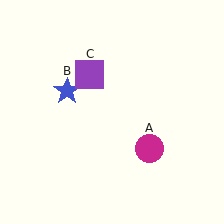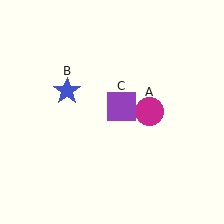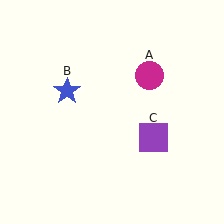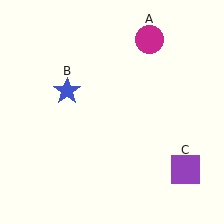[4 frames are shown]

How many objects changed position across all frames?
2 objects changed position: magenta circle (object A), purple square (object C).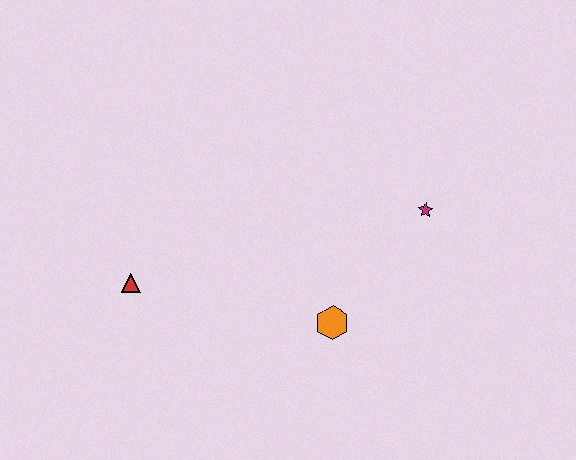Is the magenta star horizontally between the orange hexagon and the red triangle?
No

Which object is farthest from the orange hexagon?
The red triangle is farthest from the orange hexagon.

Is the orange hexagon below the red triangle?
Yes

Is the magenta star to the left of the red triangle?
No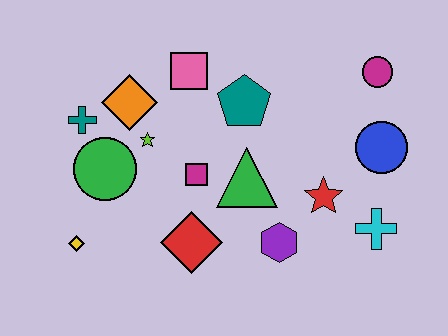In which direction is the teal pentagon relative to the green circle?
The teal pentagon is to the right of the green circle.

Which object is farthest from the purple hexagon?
The teal cross is farthest from the purple hexagon.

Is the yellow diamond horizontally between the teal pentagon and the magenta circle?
No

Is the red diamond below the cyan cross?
Yes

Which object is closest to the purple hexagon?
The red star is closest to the purple hexagon.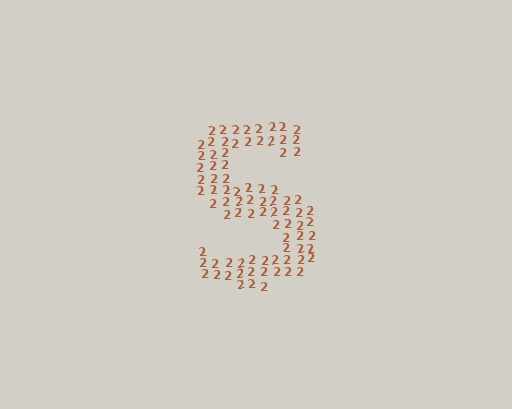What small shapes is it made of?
It is made of small digit 2's.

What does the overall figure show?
The overall figure shows the letter S.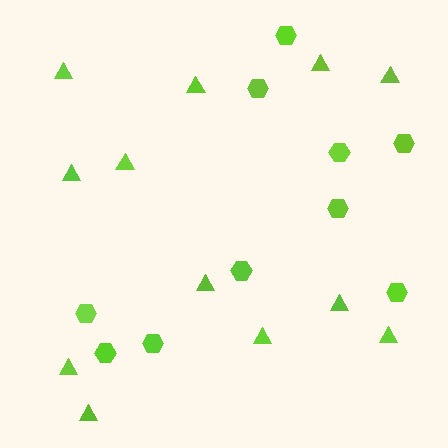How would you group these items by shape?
There are 2 groups: one group of hexagons (10) and one group of triangles (12).